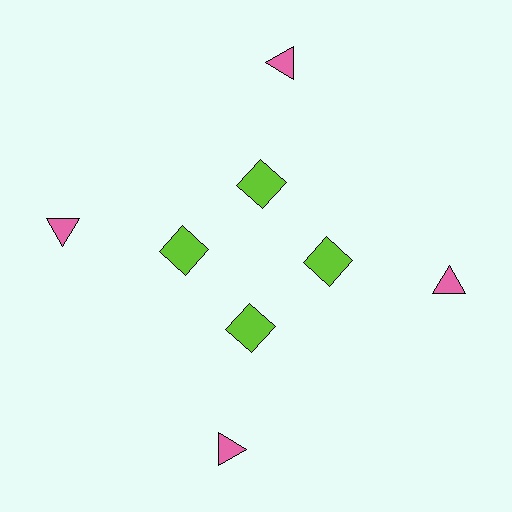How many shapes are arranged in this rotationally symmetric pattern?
There are 8 shapes, arranged in 4 groups of 2.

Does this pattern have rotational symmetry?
Yes, this pattern has 4-fold rotational symmetry. It looks the same after rotating 90 degrees around the center.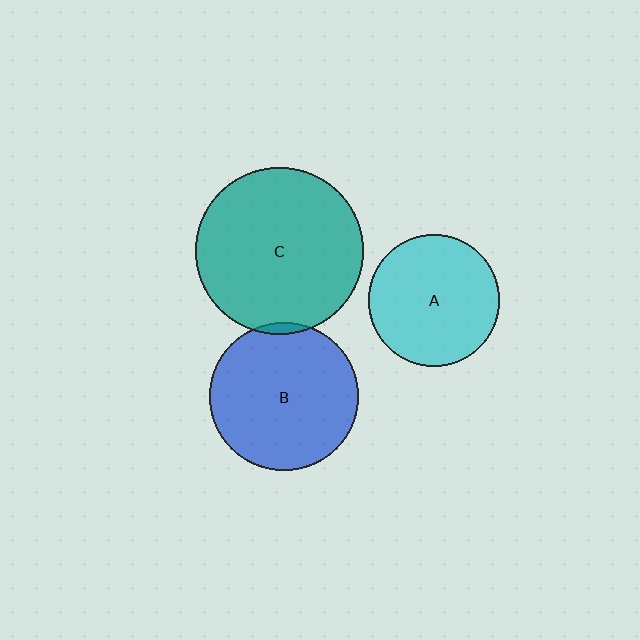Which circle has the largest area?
Circle C (teal).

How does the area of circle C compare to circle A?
Approximately 1.6 times.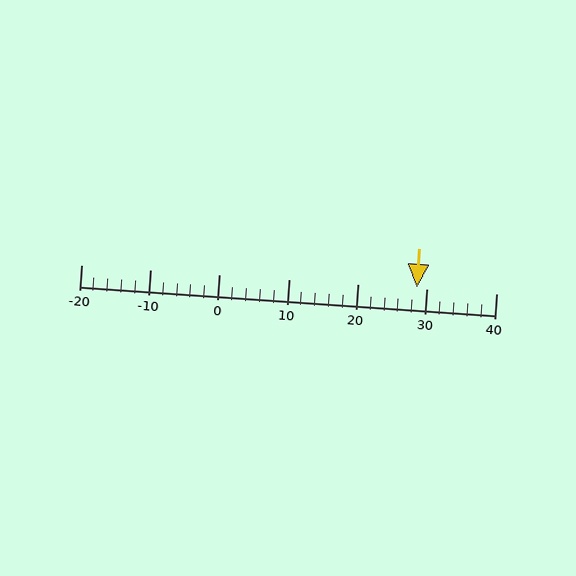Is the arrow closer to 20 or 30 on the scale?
The arrow is closer to 30.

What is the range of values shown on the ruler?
The ruler shows values from -20 to 40.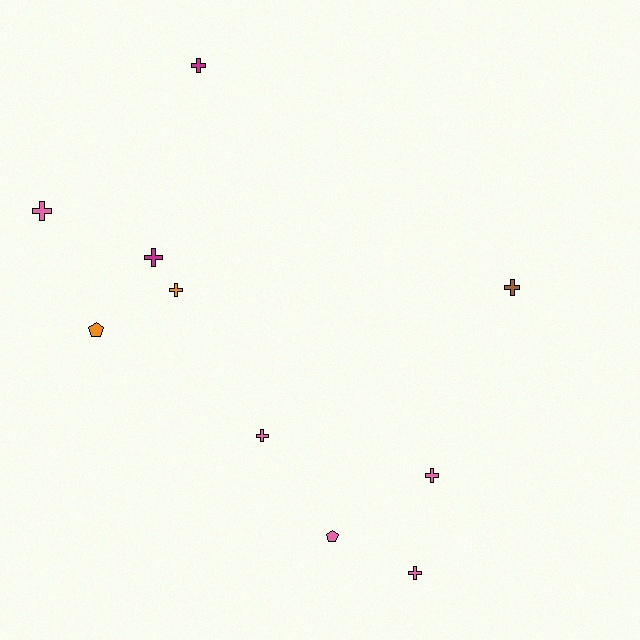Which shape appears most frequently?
Cross, with 8 objects.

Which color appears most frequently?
Pink, with 5 objects.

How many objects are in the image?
There are 10 objects.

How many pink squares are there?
There are no pink squares.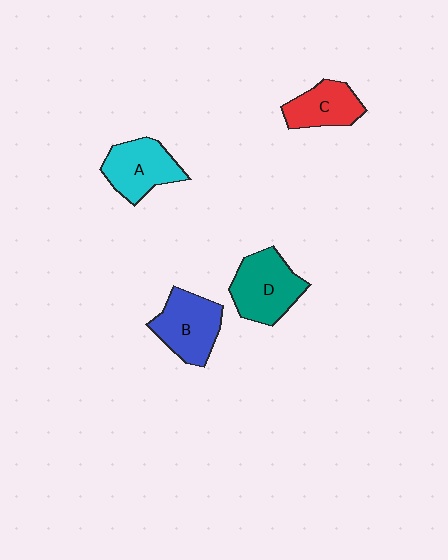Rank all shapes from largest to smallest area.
From largest to smallest: D (teal), B (blue), A (cyan), C (red).